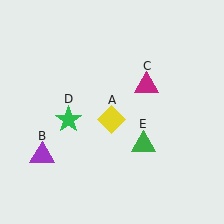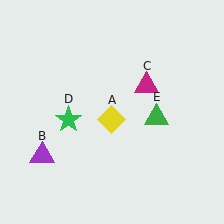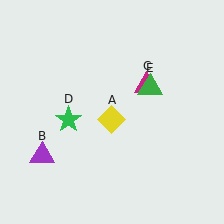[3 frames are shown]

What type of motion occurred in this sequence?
The green triangle (object E) rotated counterclockwise around the center of the scene.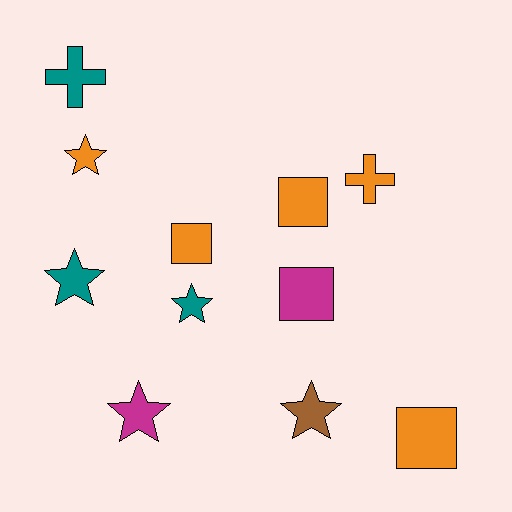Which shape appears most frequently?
Star, with 5 objects.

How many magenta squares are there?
There is 1 magenta square.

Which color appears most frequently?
Orange, with 5 objects.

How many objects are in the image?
There are 11 objects.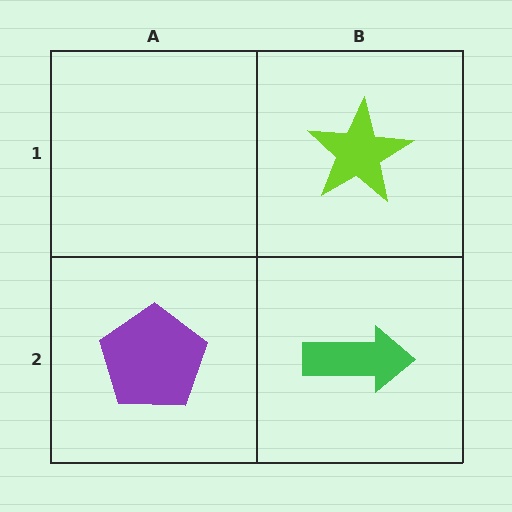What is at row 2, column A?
A purple pentagon.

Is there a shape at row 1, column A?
No, that cell is empty.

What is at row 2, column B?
A green arrow.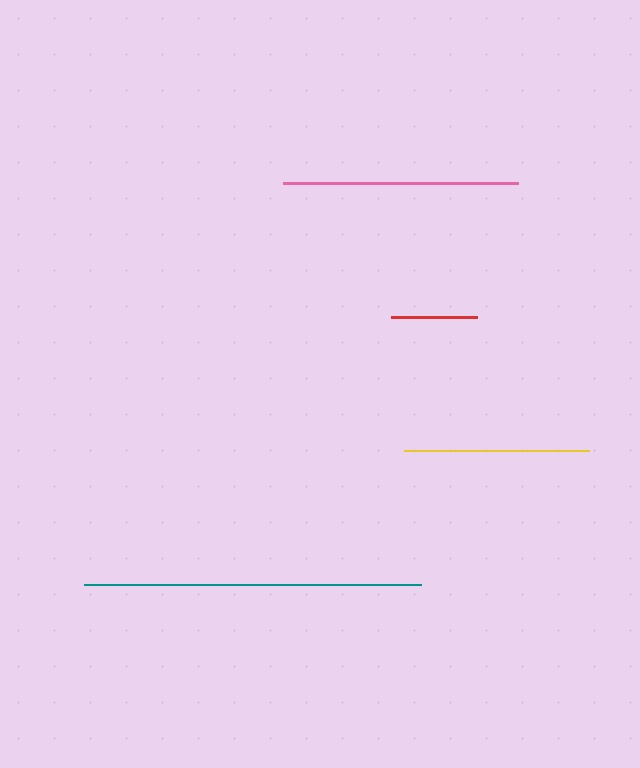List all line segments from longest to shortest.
From longest to shortest: teal, pink, yellow, red.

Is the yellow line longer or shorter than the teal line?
The teal line is longer than the yellow line.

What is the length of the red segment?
The red segment is approximately 86 pixels long.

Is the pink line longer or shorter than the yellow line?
The pink line is longer than the yellow line.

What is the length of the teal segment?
The teal segment is approximately 337 pixels long.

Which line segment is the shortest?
The red line is the shortest at approximately 86 pixels.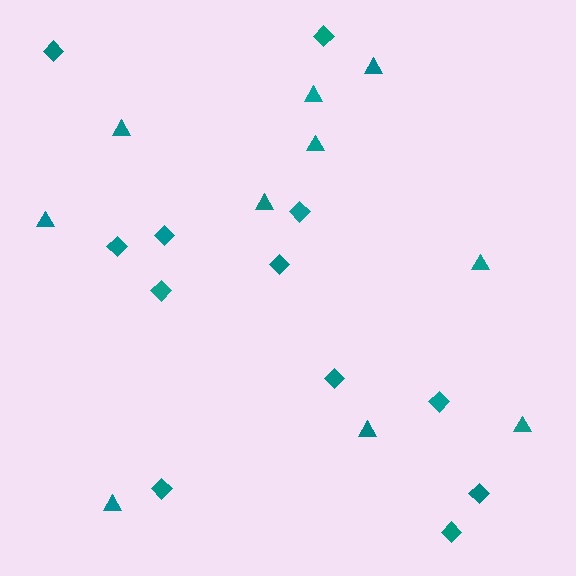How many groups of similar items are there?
There are 2 groups: one group of diamonds (12) and one group of triangles (10).